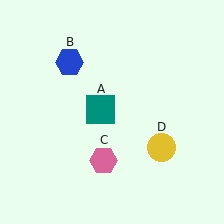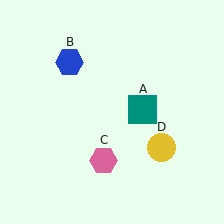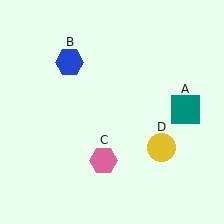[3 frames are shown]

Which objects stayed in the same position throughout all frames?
Blue hexagon (object B) and pink hexagon (object C) and yellow circle (object D) remained stationary.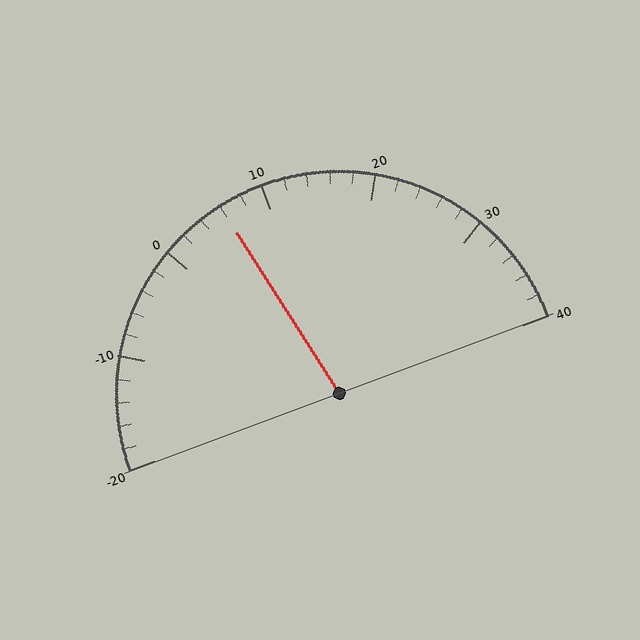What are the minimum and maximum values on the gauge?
The gauge ranges from -20 to 40.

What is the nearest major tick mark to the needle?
The nearest major tick mark is 10.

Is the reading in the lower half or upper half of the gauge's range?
The reading is in the lower half of the range (-20 to 40).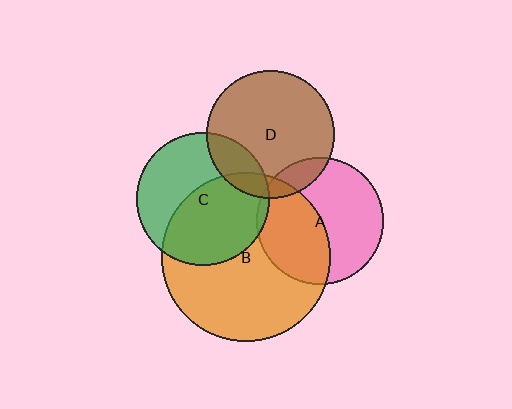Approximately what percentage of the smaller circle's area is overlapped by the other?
Approximately 10%.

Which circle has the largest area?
Circle B (orange).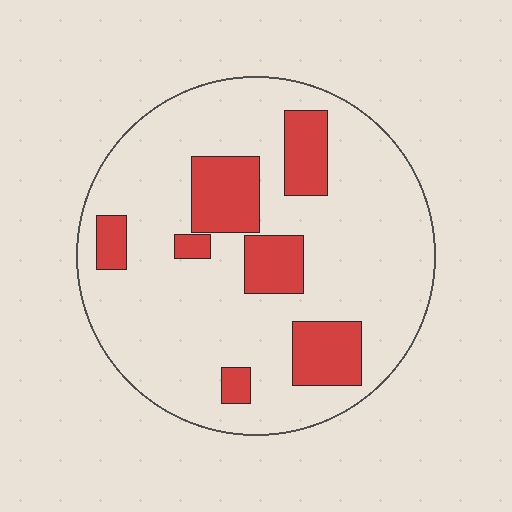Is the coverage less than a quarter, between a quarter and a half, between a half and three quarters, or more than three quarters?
Less than a quarter.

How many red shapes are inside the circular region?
7.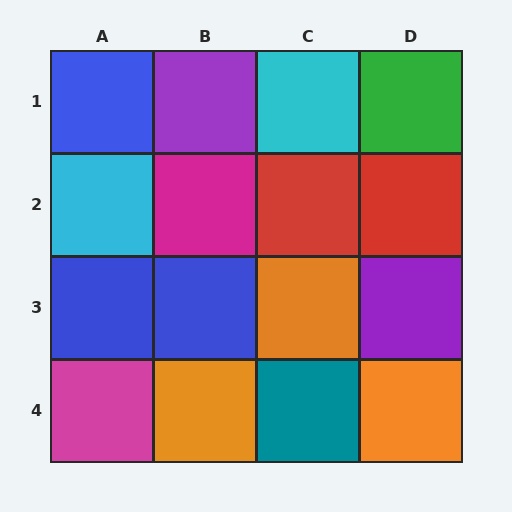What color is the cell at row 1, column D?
Green.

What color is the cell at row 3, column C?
Orange.